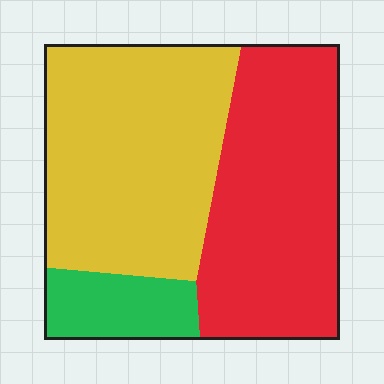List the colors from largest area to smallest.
From largest to smallest: yellow, red, green.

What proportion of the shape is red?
Red covers 42% of the shape.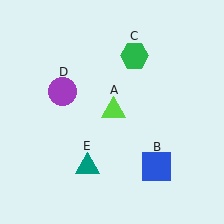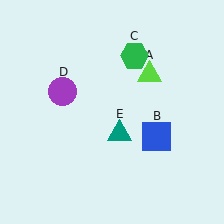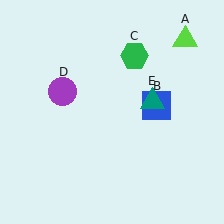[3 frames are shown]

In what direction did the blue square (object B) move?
The blue square (object B) moved up.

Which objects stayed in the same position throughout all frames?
Green hexagon (object C) and purple circle (object D) remained stationary.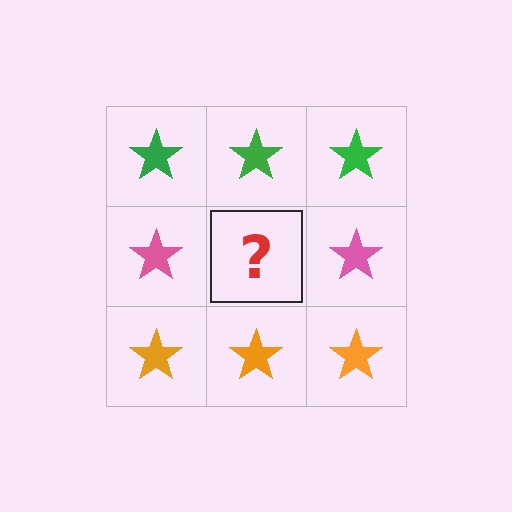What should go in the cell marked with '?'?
The missing cell should contain a pink star.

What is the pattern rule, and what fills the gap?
The rule is that each row has a consistent color. The gap should be filled with a pink star.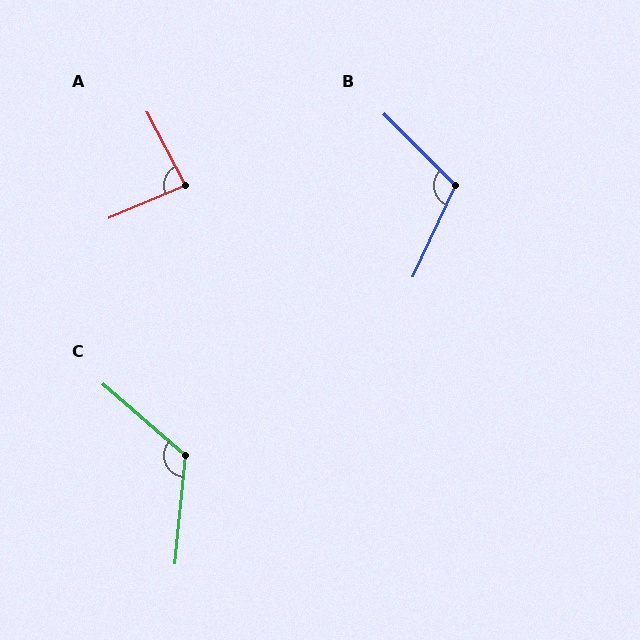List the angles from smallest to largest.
A (85°), B (110°), C (126°).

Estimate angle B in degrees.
Approximately 110 degrees.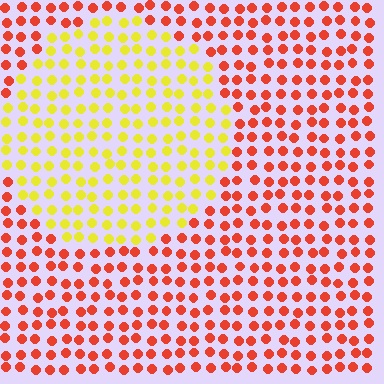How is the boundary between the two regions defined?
The boundary is defined purely by a slight shift in hue (about 55 degrees). Spacing, size, and orientation are identical on both sides.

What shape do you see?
I see a circle.